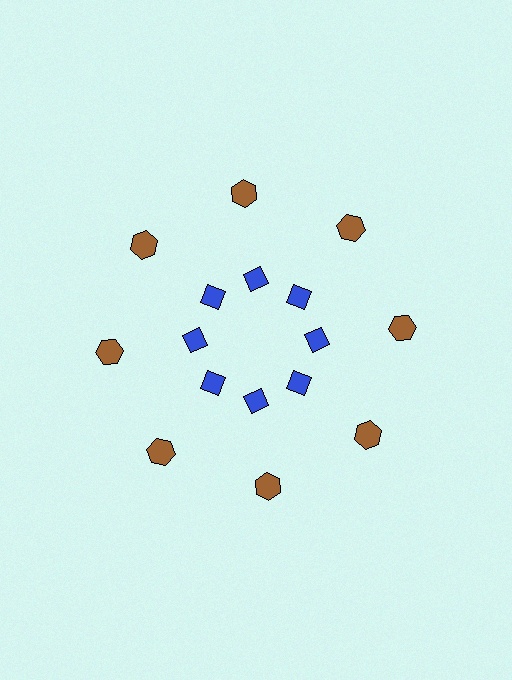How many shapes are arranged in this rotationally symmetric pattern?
There are 16 shapes, arranged in 8 groups of 2.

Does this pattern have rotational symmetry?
Yes, this pattern has 8-fold rotational symmetry. It looks the same after rotating 45 degrees around the center.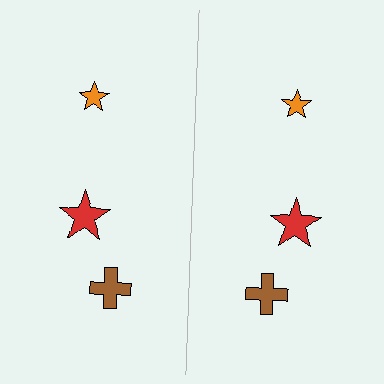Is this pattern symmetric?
Yes, this pattern has bilateral (reflection) symmetry.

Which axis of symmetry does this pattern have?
The pattern has a vertical axis of symmetry running through the center of the image.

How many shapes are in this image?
There are 6 shapes in this image.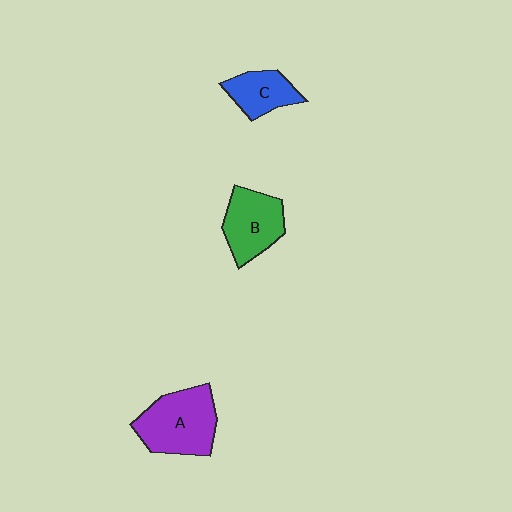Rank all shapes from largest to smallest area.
From largest to smallest: A (purple), B (green), C (blue).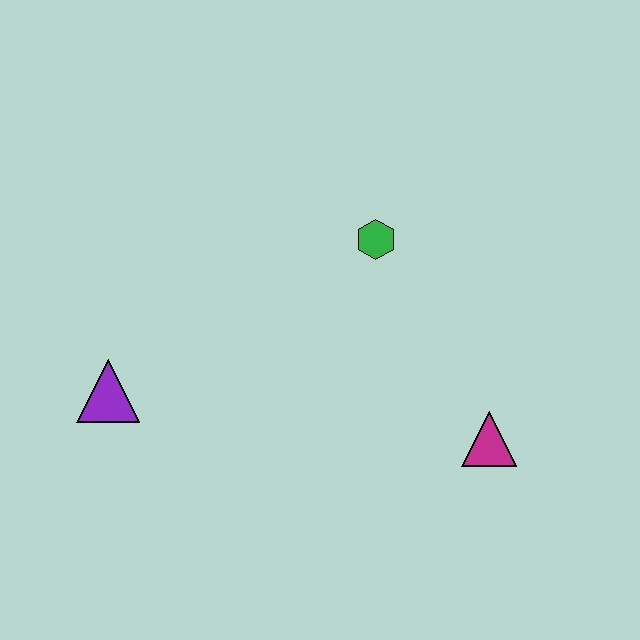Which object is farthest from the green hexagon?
The purple triangle is farthest from the green hexagon.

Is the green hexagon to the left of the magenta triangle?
Yes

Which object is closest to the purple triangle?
The green hexagon is closest to the purple triangle.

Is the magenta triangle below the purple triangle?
Yes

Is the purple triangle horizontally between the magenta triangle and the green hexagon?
No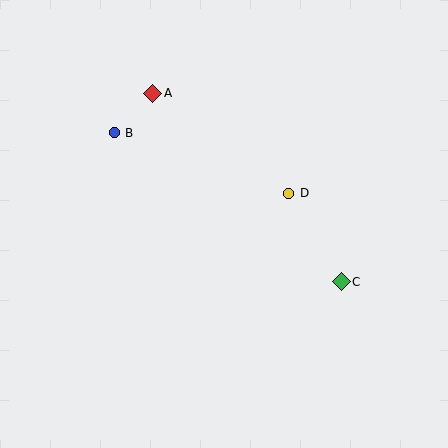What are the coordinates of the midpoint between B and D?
The midpoint between B and D is at (202, 163).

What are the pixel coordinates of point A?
Point A is at (153, 93).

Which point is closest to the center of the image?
Point D at (289, 193) is closest to the center.